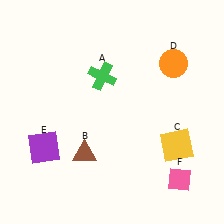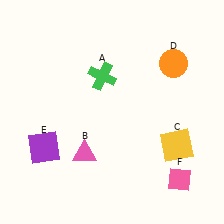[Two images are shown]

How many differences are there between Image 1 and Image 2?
There is 1 difference between the two images.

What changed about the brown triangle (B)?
In Image 1, B is brown. In Image 2, it changed to pink.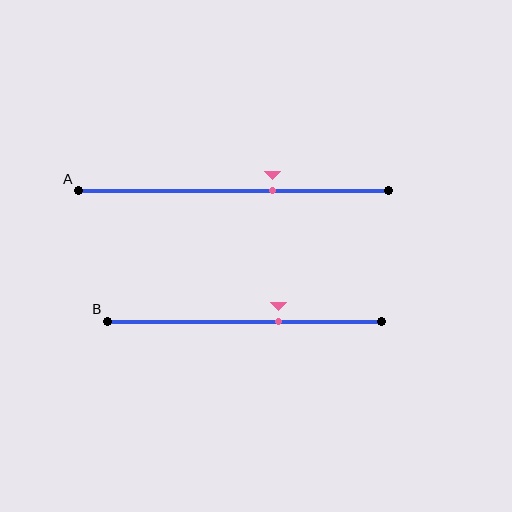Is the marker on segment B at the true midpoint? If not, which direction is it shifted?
No, the marker on segment B is shifted to the right by about 12% of the segment length.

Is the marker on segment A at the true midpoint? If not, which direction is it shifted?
No, the marker on segment A is shifted to the right by about 13% of the segment length.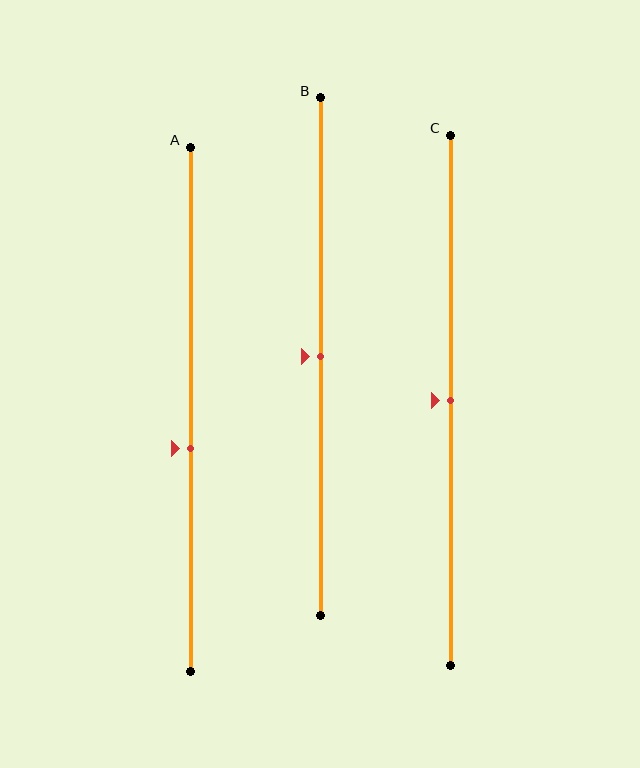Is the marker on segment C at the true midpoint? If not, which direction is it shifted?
Yes, the marker on segment C is at the true midpoint.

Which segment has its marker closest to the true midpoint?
Segment B has its marker closest to the true midpoint.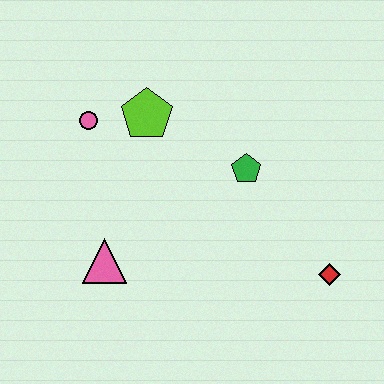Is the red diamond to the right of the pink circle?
Yes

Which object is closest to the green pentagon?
The lime pentagon is closest to the green pentagon.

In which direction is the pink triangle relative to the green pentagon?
The pink triangle is to the left of the green pentagon.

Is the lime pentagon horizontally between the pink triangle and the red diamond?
Yes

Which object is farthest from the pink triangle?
The red diamond is farthest from the pink triangle.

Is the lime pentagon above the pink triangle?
Yes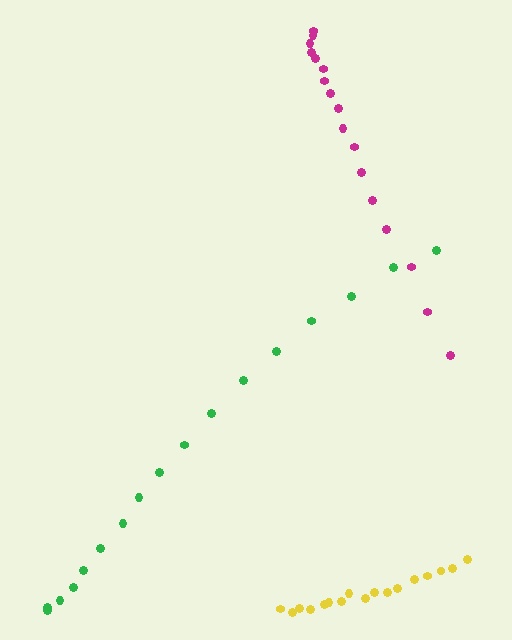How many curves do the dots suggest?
There are 3 distinct paths.